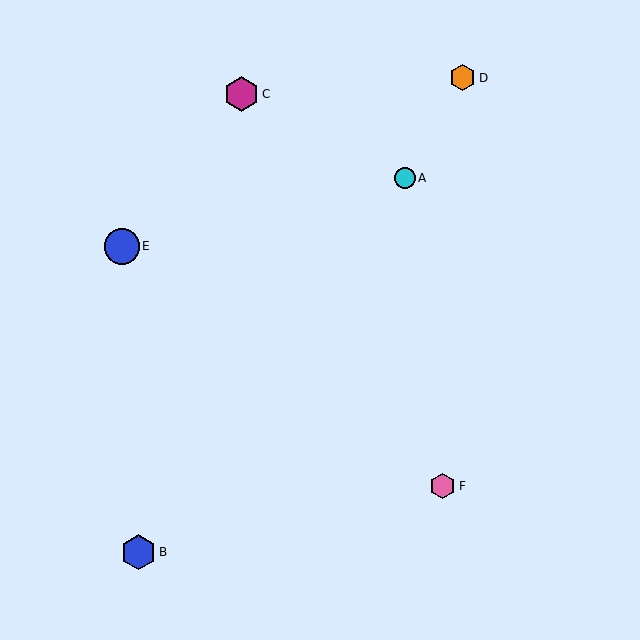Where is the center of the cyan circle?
The center of the cyan circle is at (405, 178).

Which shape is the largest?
The blue circle (labeled E) is the largest.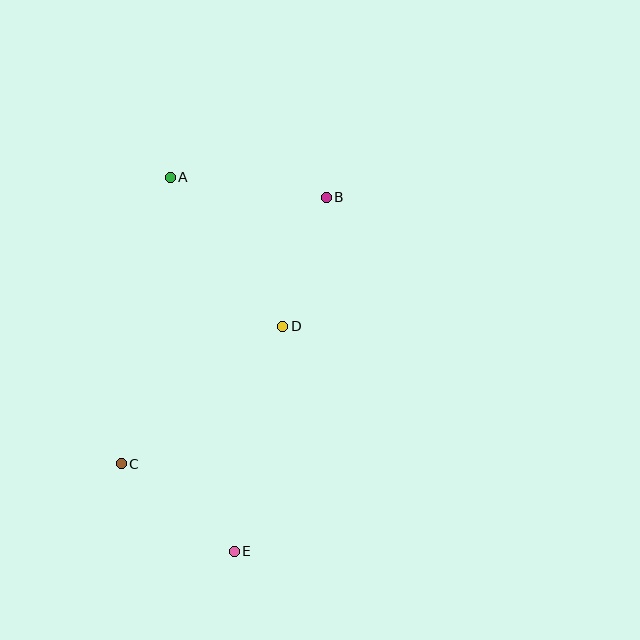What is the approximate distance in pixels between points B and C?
The distance between B and C is approximately 336 pixels.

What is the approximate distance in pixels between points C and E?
The distance between C and E is approximately 143 pixels.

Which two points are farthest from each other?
Points A and E are farthest from each other.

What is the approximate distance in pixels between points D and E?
The distance between D and E is approximately 230 pixels.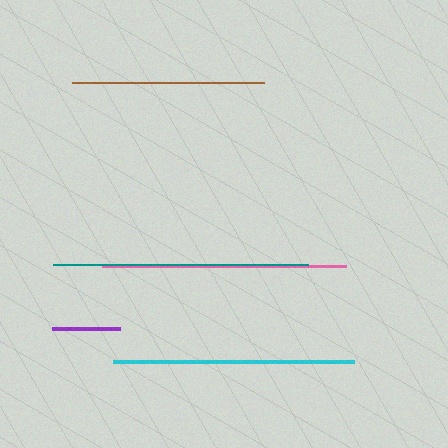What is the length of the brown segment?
The brown segment is approximately 192 pixels long.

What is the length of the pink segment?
The pink segment is approximately 244 pixels long.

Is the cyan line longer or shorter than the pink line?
The pink line is longer than the cyan line.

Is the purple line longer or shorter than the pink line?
The pink line is longer than the purple line.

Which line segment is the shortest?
The purple line is the shortest at approximately 68 pixels.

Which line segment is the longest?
The teal line is the longest at approximately 254 pixels.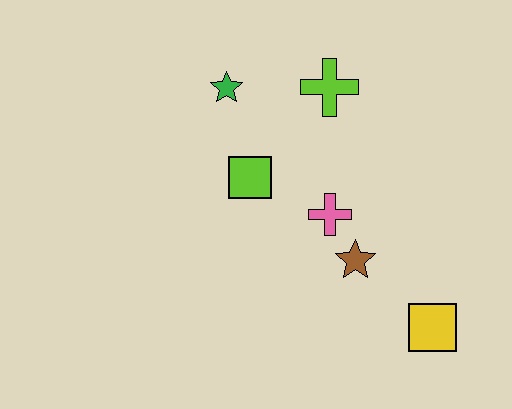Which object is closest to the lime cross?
The green star is closest to the lime cross.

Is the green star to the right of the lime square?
No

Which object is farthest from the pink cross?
The green star is farthest from the pink cross.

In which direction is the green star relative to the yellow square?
The green star is above the yellow square.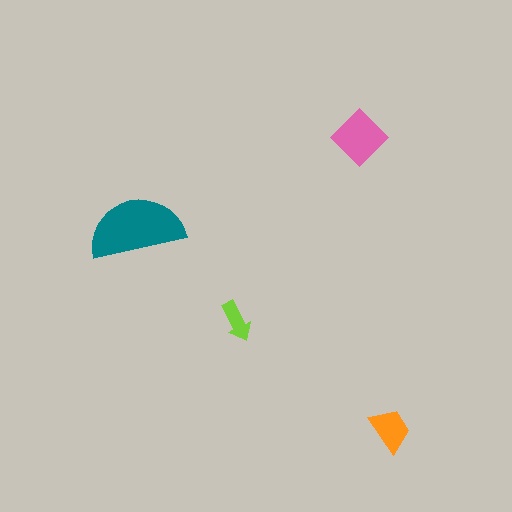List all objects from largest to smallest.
The teal semicircle, the pink diamond, the orange trapezoid, the lime arrow.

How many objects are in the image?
There are 4 objects in the image.